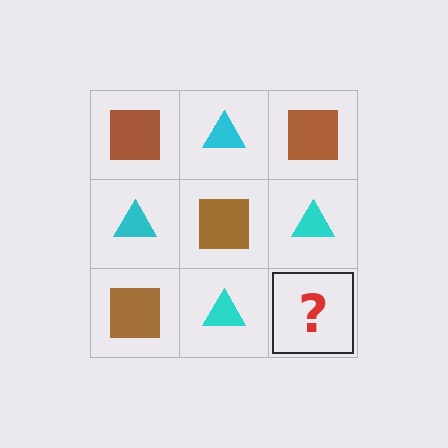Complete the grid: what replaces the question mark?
The question mark should be replaced with a brown square.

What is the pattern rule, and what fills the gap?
The rule is that it alternates brown square and cyan triangle in a checkerboard pattern. The gap should be filled with a brown square.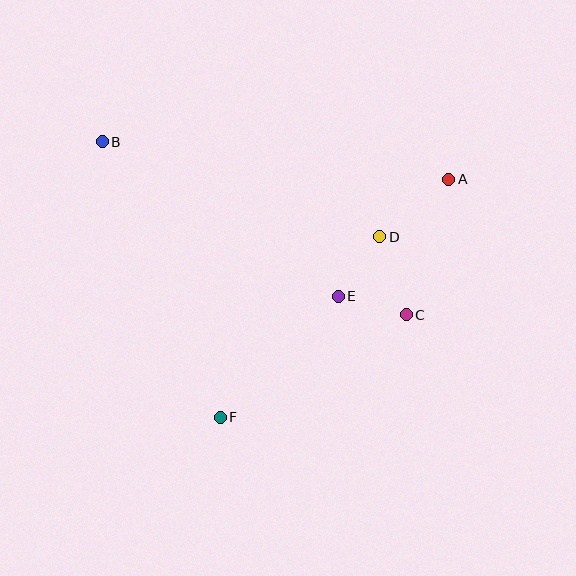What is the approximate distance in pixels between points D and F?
The distance between D and F is approximately 241 pixels.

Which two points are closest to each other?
Points C and E are closest to each other.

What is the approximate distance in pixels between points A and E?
The distance between A and E is approximately 161 pixels.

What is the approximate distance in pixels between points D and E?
The distance between D and E is approximately 72 pixels.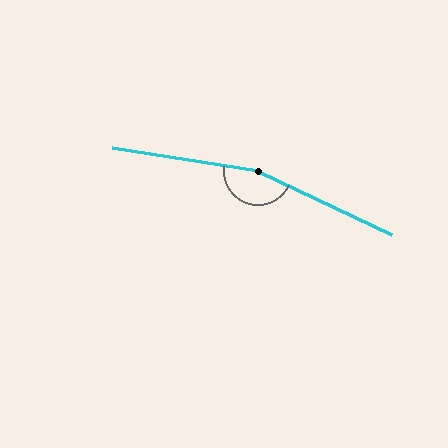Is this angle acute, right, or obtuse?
It is obtuse.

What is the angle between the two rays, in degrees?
Approximately 163 degrees.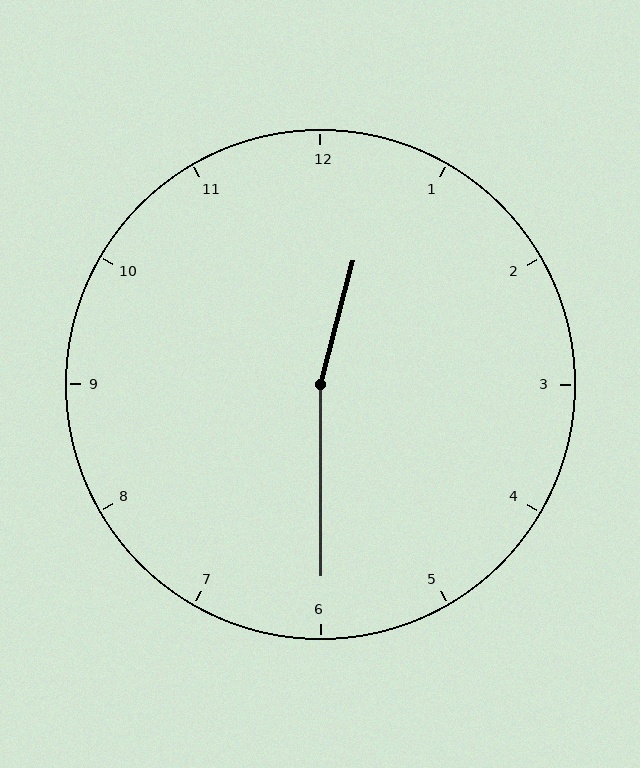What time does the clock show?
12:30.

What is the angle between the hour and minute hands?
Approximately 165 degrees.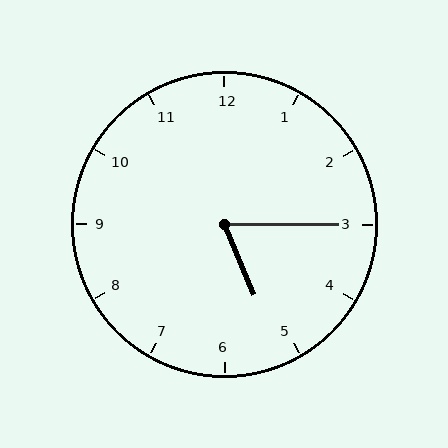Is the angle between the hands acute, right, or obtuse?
It is acute.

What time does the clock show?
5:15.